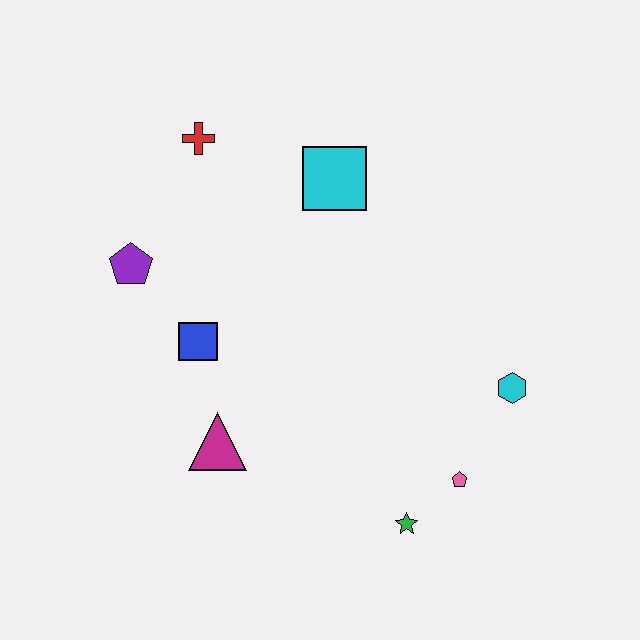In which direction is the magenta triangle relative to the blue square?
The magenta triangle is below the blue square.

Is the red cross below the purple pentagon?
No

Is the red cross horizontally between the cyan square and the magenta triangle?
No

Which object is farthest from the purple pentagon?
The cyan hexagon is farthest from the purple pentagon.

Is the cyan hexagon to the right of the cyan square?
Yes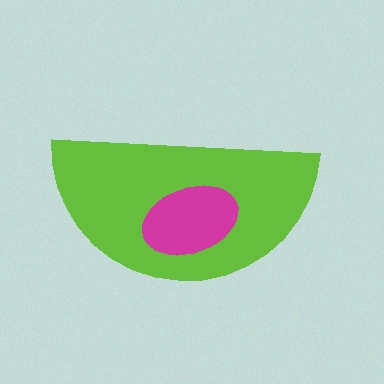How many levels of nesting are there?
2.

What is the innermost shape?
The magenta ellipse.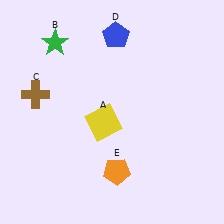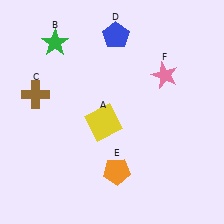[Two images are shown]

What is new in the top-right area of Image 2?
A pink star (F) was added in the top-right area of Image 2.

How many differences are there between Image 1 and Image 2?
There is 1 difference between the two images.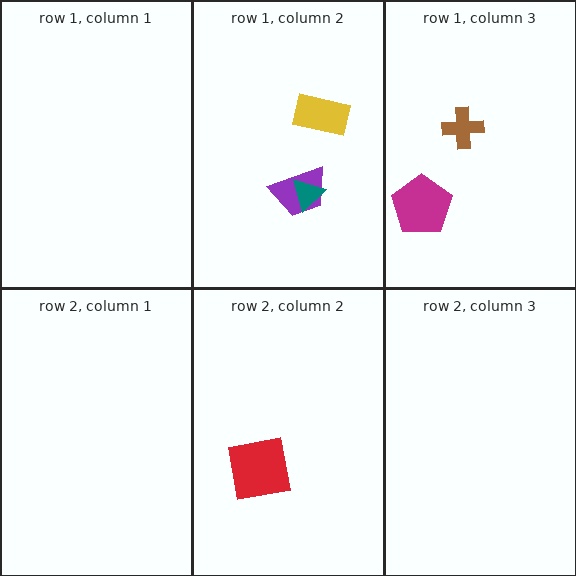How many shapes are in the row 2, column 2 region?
1.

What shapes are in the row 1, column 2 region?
The yellow rectangle, the purple trapezoid, the teal triangle.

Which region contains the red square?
The row 2, column 2 region.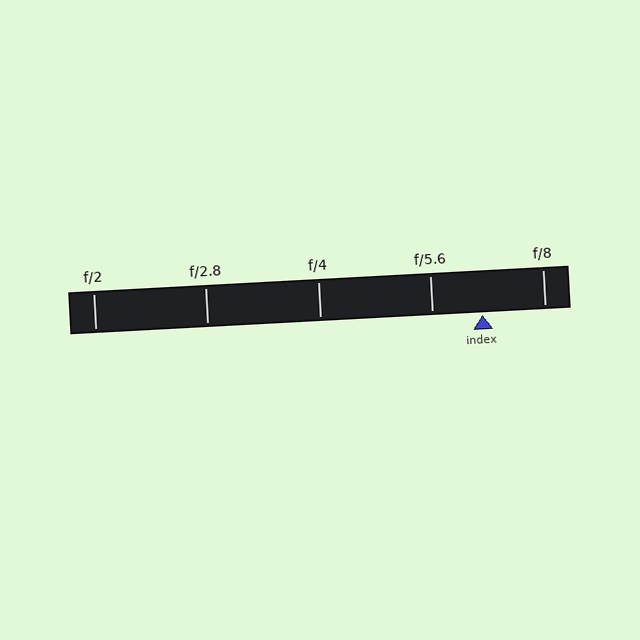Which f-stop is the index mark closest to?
The index mark is closest to f/5.6.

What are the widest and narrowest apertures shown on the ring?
The widest aperture shown is f/2 and the narrowest is f/8.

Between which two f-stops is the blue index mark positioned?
The index mark is between f/5.6 and f/8.